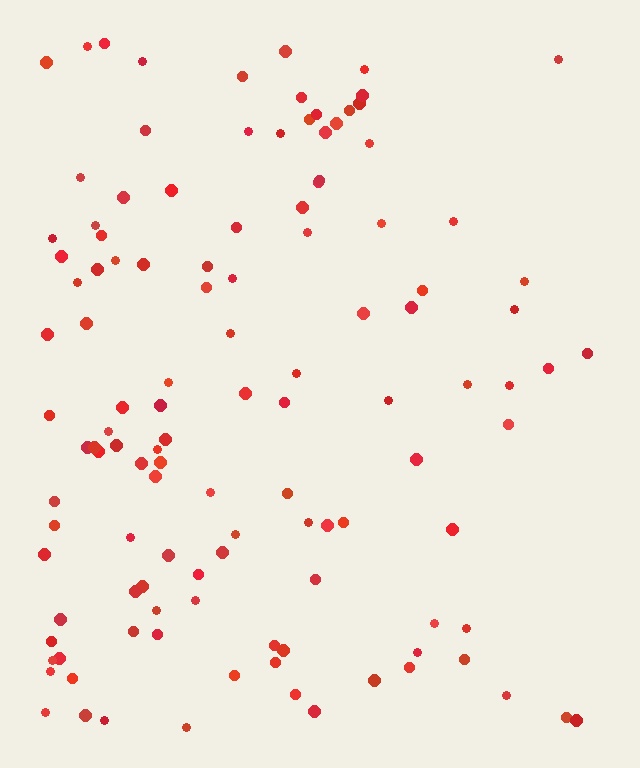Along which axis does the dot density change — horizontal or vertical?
Horizontal.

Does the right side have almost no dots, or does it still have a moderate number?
Still a moderate number, just noticeably fewer than the left.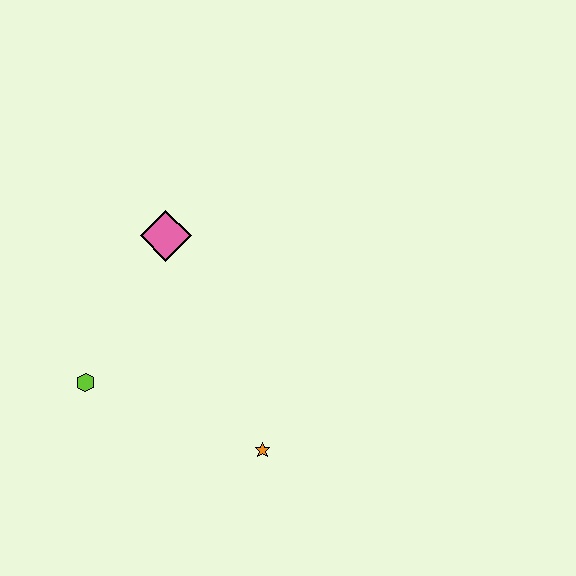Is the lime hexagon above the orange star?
Yes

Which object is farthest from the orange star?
The pink diamond is farthest from the orange star.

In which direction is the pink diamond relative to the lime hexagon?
The pink diamond is above the lime hexagon.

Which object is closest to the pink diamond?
The lime hexagon is closest to the pink diamond.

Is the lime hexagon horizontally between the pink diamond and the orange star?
No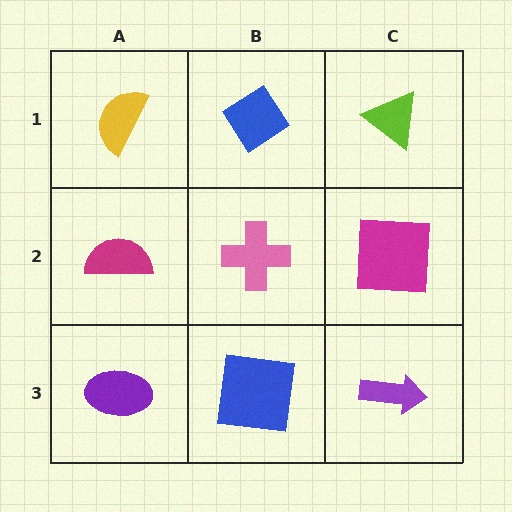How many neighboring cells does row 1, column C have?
2.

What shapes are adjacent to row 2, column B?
A blue diamond (row 1, column B), a blue square (row 3, column B), a magenta semicircle (row 2, column A), a magenta square (row 2, column C).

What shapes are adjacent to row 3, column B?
A pink cross (row 2, column B), a purple ellipse (row 3, column A), a purple arrow (row 3, column C).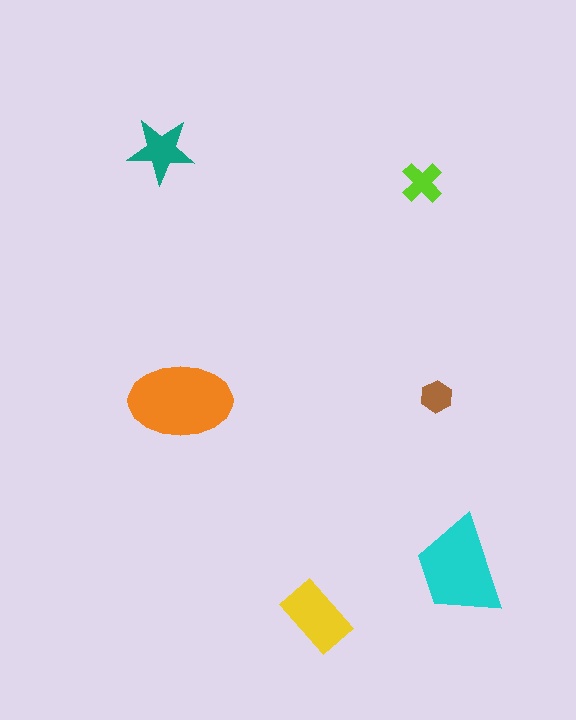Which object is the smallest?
The brown hexagon.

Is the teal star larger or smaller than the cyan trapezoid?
Smaller.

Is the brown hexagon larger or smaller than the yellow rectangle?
Smaller.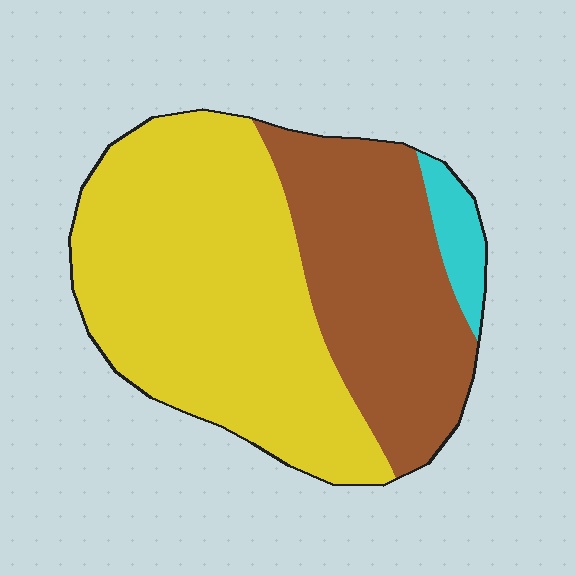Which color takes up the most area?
Yellow, at roughly 60%.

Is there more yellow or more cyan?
Yellow.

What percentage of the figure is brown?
Brown covers 36% of the figure.